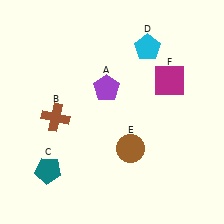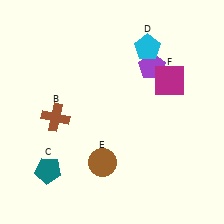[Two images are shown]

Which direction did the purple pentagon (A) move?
The purple pentagon (A) moved right.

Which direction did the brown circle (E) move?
The brown circle (E) moved left.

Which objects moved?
The objects that moved are: the purple pentagon (A), the brown circle (E).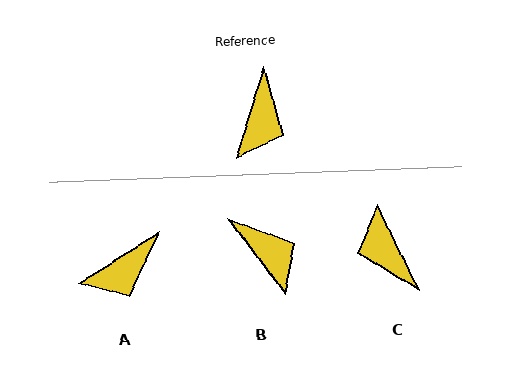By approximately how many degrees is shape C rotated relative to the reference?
Approximately 137 degrees clockwise.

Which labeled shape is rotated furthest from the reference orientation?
C, about 137 degrees away.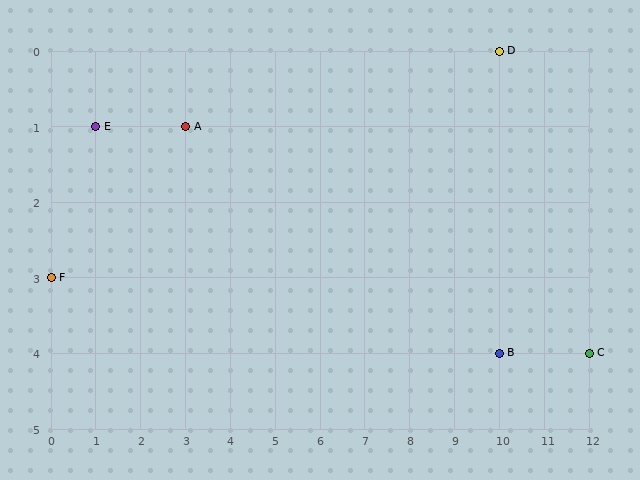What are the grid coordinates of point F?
Point F is at grid coordinates (0, 3).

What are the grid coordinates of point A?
Point A is at grid coordinates (3, 1).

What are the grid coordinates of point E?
Point E is at grid coordinates (1, 1).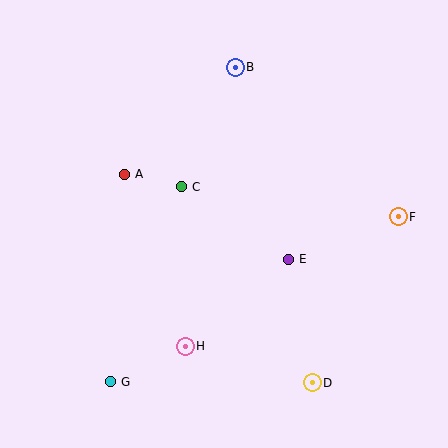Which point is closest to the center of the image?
Point C at (181, 187) is closest to the center.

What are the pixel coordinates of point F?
Point F is at (398, 217).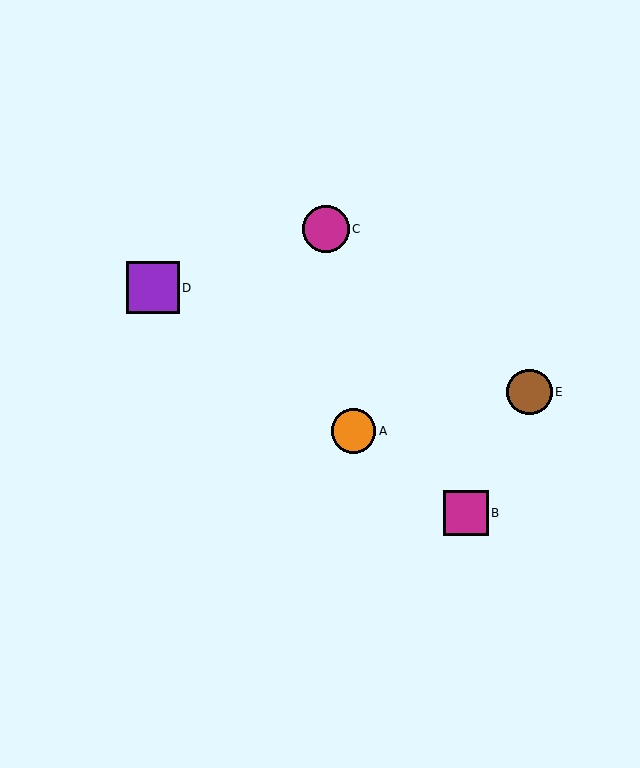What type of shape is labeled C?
Shape C is a magenta circle.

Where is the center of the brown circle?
The center of the brown circle is at (530, 392).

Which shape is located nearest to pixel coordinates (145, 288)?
The purple square (labeled D) at (153, 288) is nearest to that location.